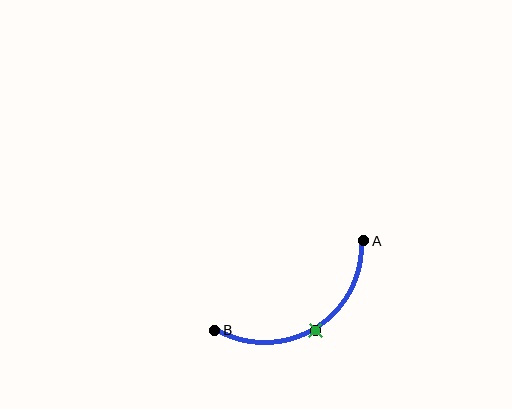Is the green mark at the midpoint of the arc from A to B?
Yes. The green mark lies on the arc at equal arc-length from both A and B — it is the arc midpoint.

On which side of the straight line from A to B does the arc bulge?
The arc bulges below the straight line connecting A and B.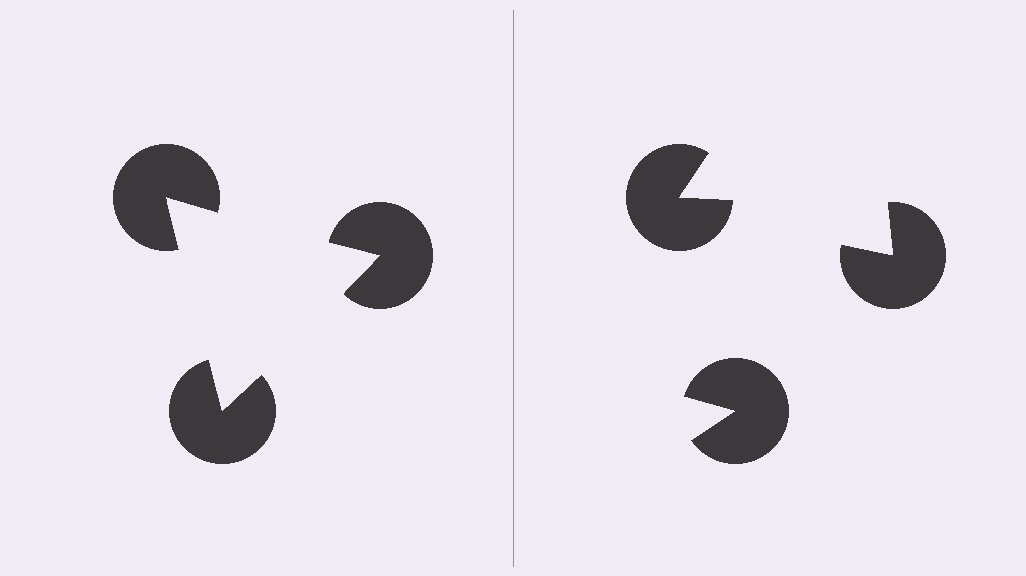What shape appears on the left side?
An illusory triangle.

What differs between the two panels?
The pac-man discs are positioned identically on both sides; only the wedge orientations differ. On the left they align to a triangle; on the right they are misaligned.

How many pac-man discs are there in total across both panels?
6 — 3 on each side.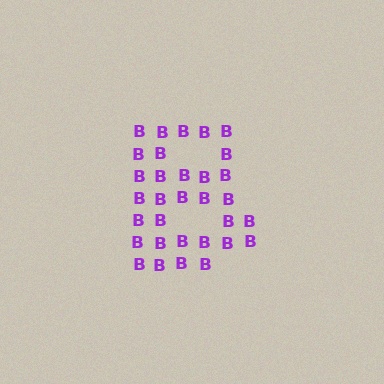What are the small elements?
The small elements are letter B's.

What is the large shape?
The large shape is the letter B.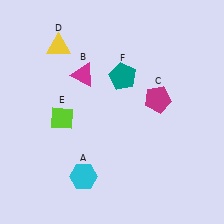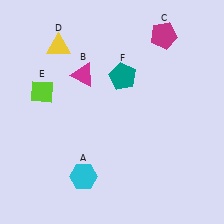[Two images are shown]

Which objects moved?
The objects that moved are: the magenta pentagon (C), the lime diamond (E).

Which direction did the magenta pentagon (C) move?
The magenta pentagon (C) moved up.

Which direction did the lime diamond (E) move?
The lime diamond (E) moved up.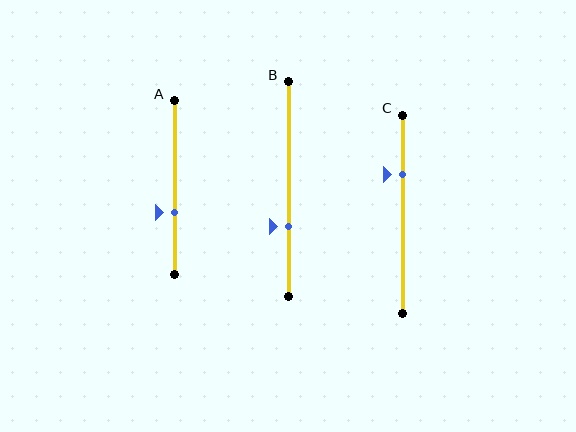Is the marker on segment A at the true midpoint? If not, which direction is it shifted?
No, the marker on segment A is shifted downward by about 14% of the segment length.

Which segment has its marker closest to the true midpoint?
Segment A has its marker closest to the true midpoint.